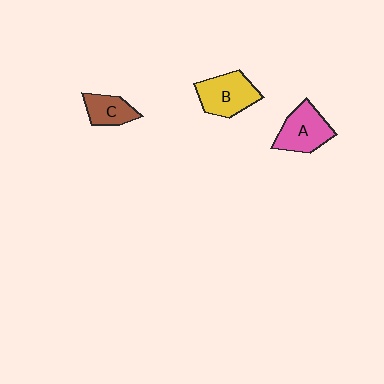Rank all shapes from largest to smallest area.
From largest to smallest: B (yellow), A (pink), C (brown).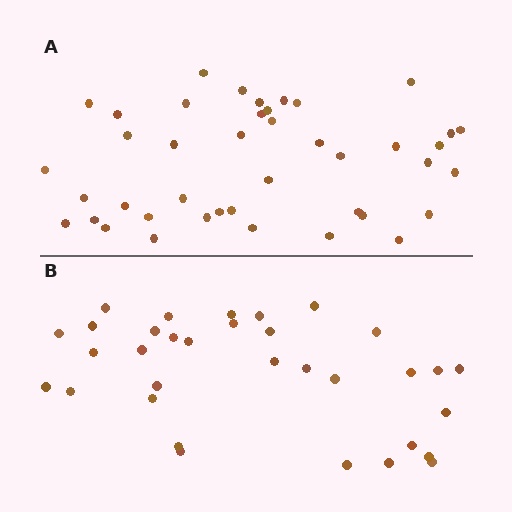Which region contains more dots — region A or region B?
Region A (the top region) has more dots.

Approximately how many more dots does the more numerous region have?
Region A has roughly 8 or so more dots than region B.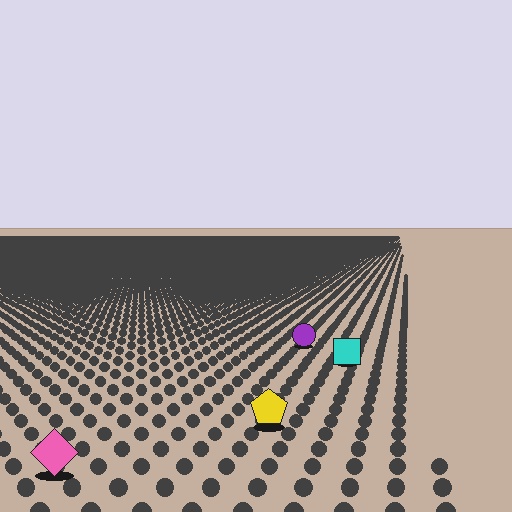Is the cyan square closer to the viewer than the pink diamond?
No. The pink diamond is closer — you can tell from the texture gradient: the ground texture is coarser near it.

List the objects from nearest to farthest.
From nearest to farthest: the pink diamond, the yellow pentagon, the cyan square, the purple circle.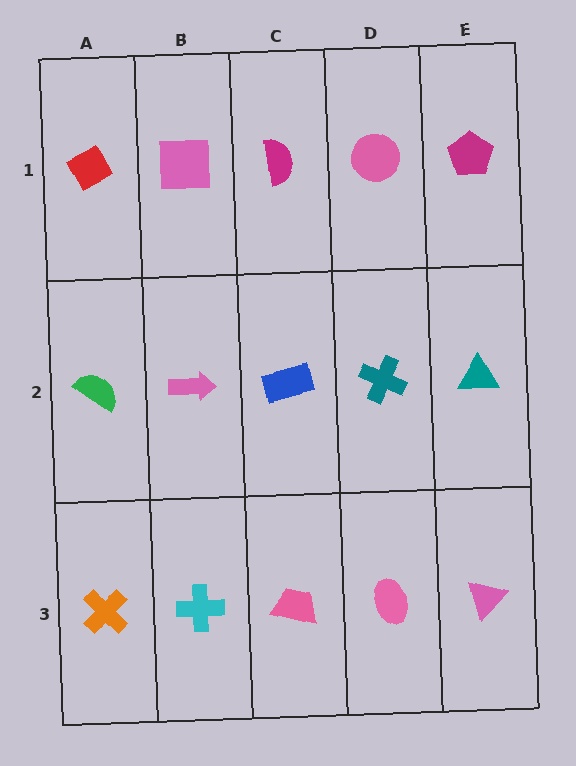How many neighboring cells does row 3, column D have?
3.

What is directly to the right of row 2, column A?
A pink arrow.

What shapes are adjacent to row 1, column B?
A pink arrow (row 2, column B), a red diamond (row 1, column A), a magenta semicircle (row 1, column C).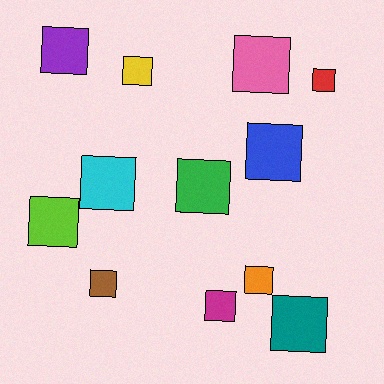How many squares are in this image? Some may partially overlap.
There are 12 squares.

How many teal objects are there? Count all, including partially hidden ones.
There is 1 teal object.